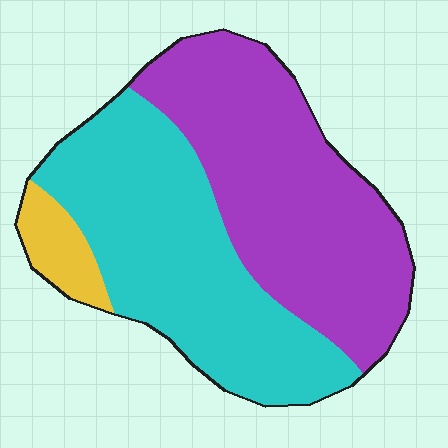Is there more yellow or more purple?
Purple.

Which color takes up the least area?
Yellow, at roughly 5%.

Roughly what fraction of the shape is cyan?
Cyan takes up between a quarter and a half of the shape.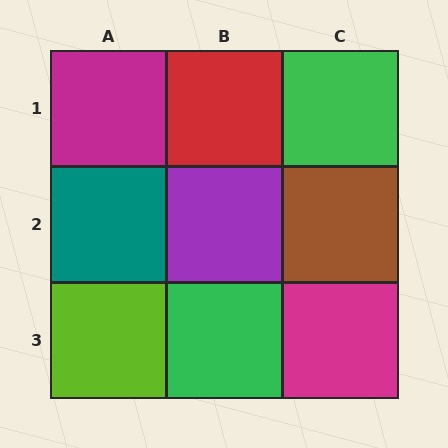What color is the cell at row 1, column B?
Red.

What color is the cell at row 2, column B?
Purple.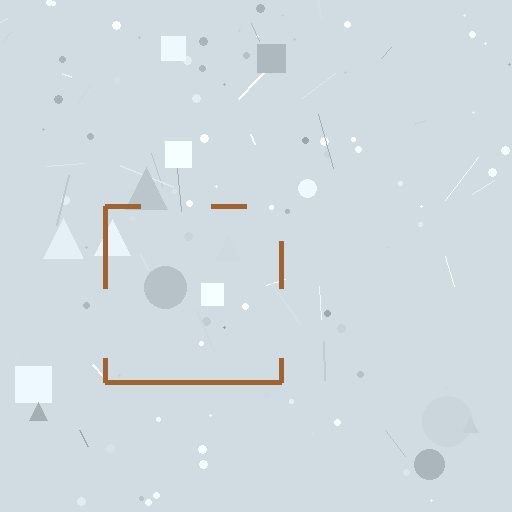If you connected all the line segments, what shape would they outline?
They would outline a square.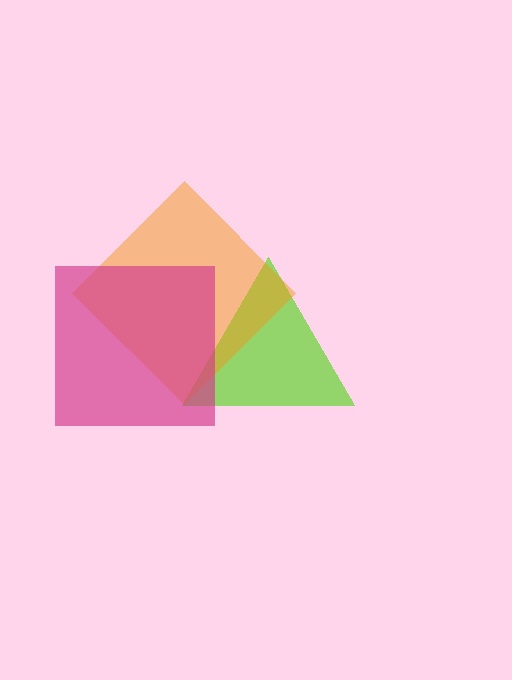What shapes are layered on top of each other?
The layered shapes are: a lime triangle, an orange diamond, a magenta square.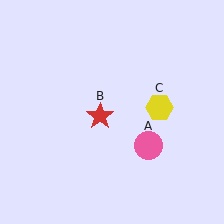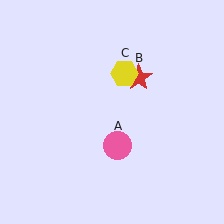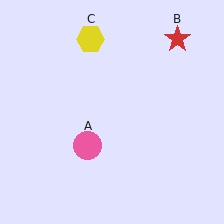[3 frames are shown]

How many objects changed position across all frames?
3 objects changed position: pink circle (object A), red star (object B), yellow hexagon (object C).